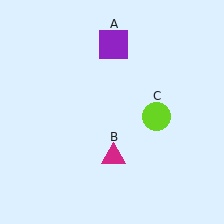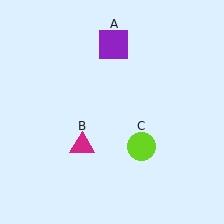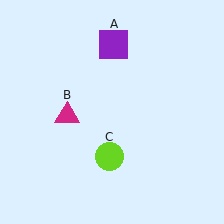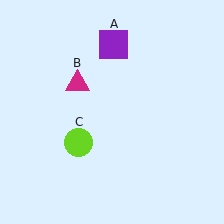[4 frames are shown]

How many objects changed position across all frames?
2 objects changed position: magenta triangle (object B), lime circle (object C).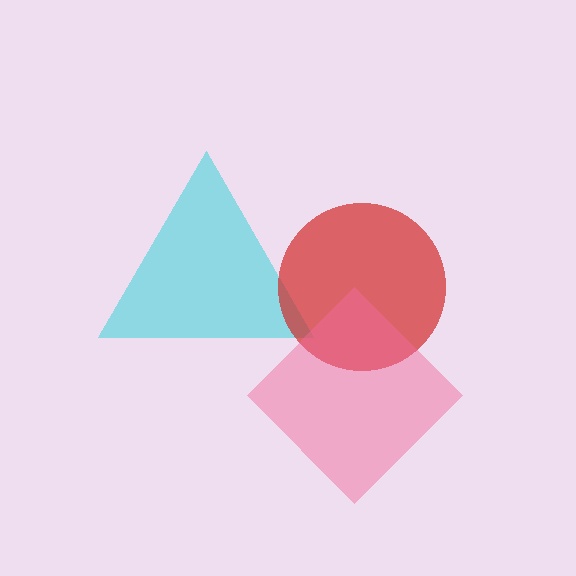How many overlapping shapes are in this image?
There are 3 overlapping shapes in the image.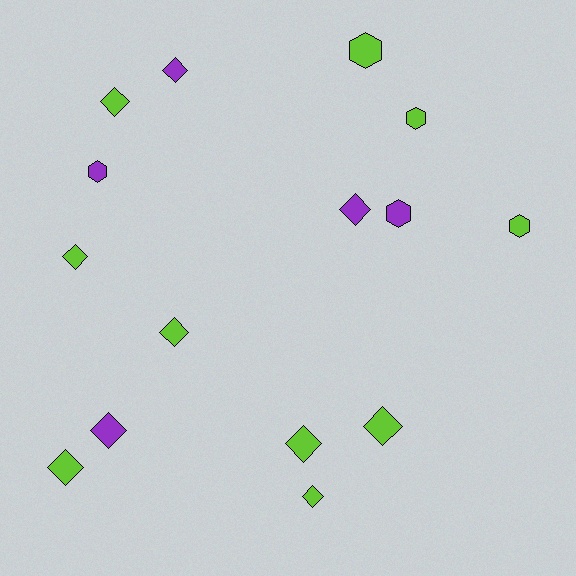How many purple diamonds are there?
There are 3 purple diamonds.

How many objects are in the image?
There are 15 objects.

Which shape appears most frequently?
Diamond, with 10 objects.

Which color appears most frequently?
Lime, with 10 objects.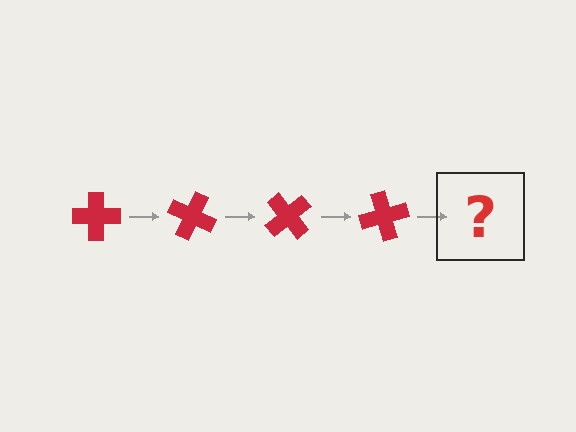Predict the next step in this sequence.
The next step is a red cross rotated 100 degrees.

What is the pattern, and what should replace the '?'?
The pattern is that the cross rotates 25 degrees each step. The '?' should be a red cross rotated 100 degrees.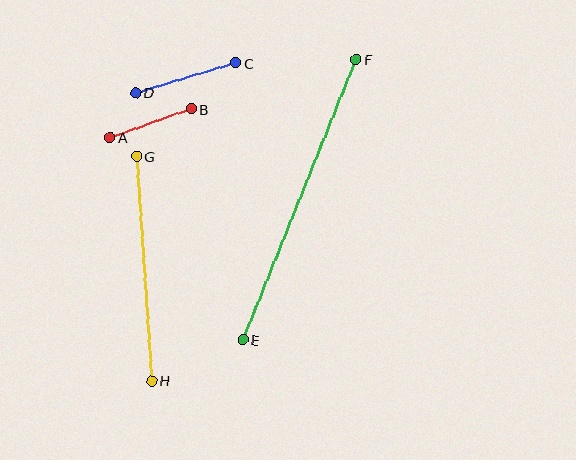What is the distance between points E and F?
The distance is approximately 302 pixels.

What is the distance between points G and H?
The distance is approximately 225 pixels.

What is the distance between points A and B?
The distance is approximately 86 pixels.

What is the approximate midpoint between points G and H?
The midpoint is at approximately (144, 268) pixels.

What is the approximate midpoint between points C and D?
The midpoint is at approximately (186, 78) pixels.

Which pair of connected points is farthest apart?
Points E and F are farthest apart.